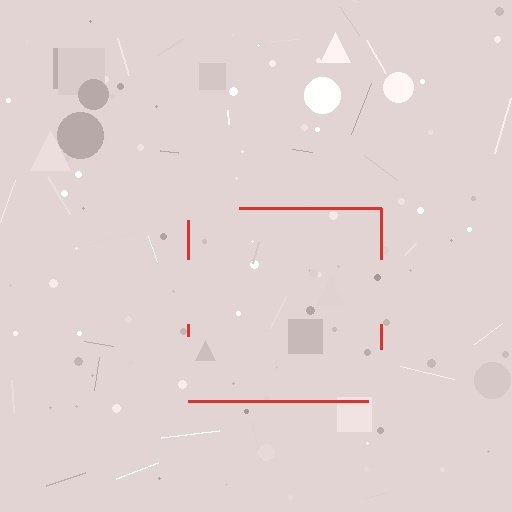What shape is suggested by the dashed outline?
The dashed outline suggests a square.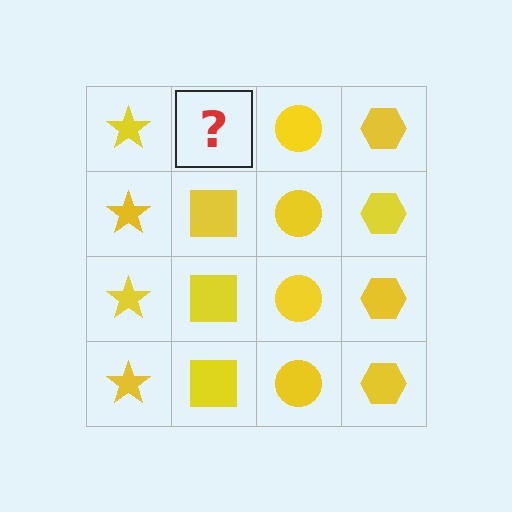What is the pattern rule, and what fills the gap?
The rule is that each column has a consistent shape. The gap should be filled with a yellow square.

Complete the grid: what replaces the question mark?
The question mark should be replaced with a yellow square.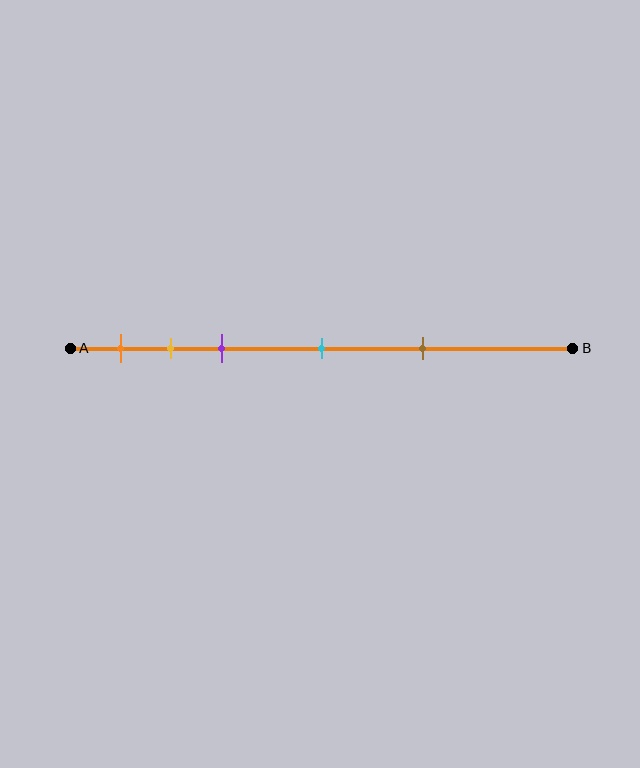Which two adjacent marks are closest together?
The yellow and purple marks are the closest adjacent pair.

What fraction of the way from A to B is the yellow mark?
The yellow mark is approximately 20% (0.2) of the way from A to B.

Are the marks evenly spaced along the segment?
No, the marks are not evenly spaced.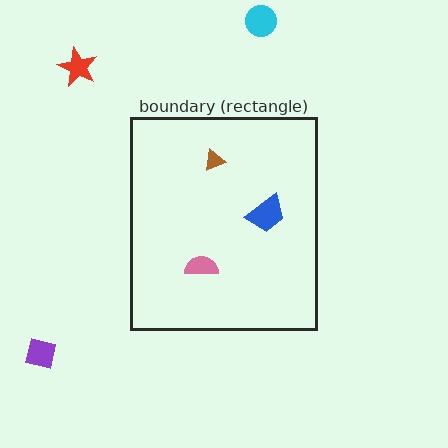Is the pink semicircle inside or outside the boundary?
Inside.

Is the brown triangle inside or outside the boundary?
Inside.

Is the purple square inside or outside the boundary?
Outside.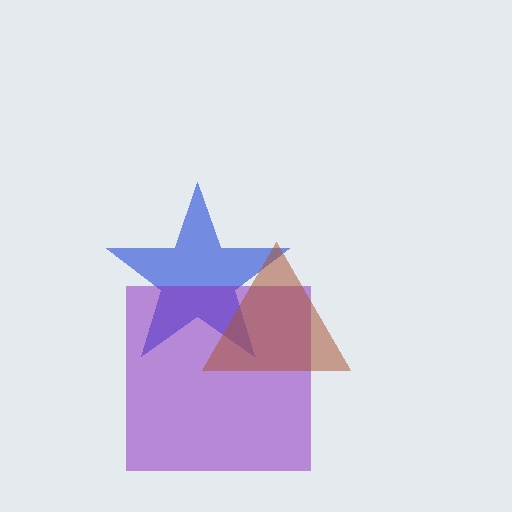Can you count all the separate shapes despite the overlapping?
Yes, there are 3 separate shapes.